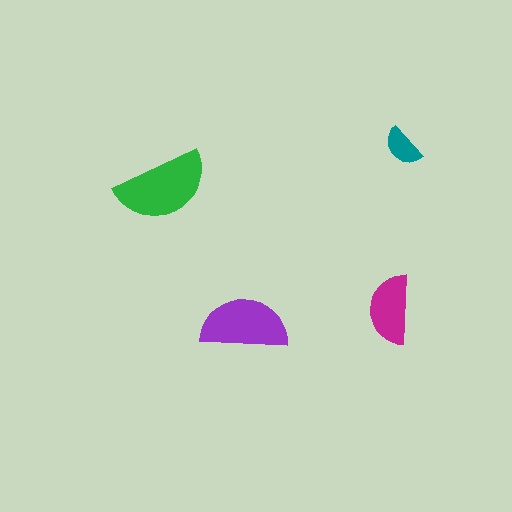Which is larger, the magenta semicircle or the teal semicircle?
The magenta one.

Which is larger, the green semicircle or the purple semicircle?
The green one.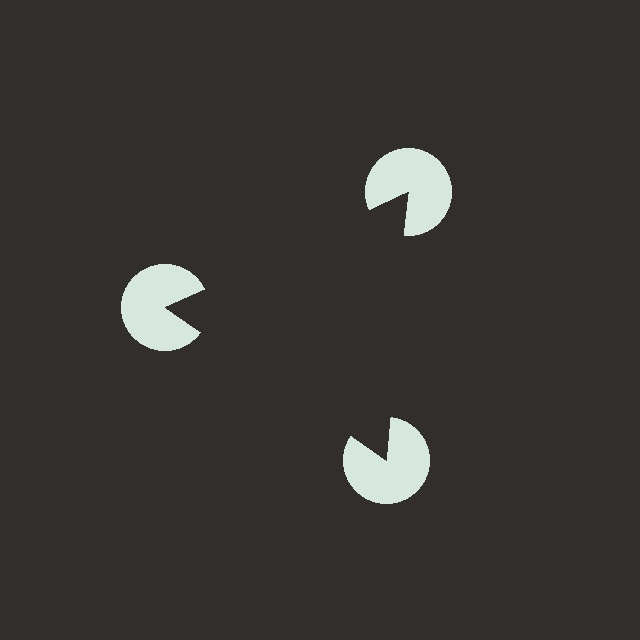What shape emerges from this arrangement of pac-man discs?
An illusory triangle — its edges are inferred from the aligned wedge cuts in the pac-man discs, not physically drawn.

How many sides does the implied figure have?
3 sides.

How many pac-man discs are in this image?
There are 3 — one at each vertex of the illusory triangle.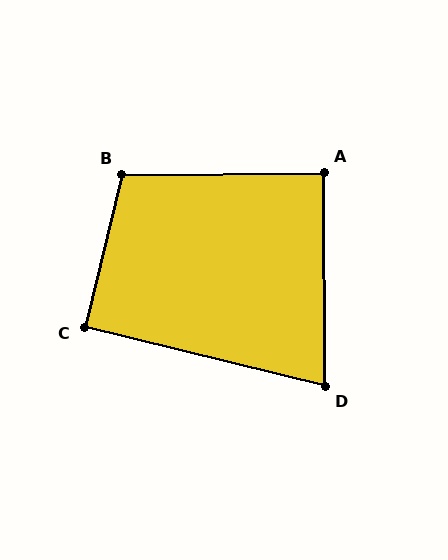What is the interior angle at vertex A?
Approximately 90 degrees (approximately right).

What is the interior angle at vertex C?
Approximately 90 degrees (approximately right).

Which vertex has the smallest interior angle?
D, at approximately 76 degrees.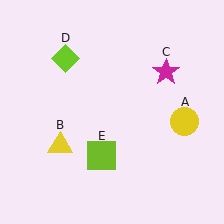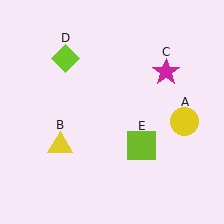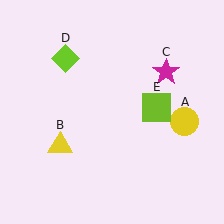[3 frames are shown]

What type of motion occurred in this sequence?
The lime square (object E) rotated counterclockwise around the center of the scene.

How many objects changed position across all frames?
1 object changed position: lime square (object E).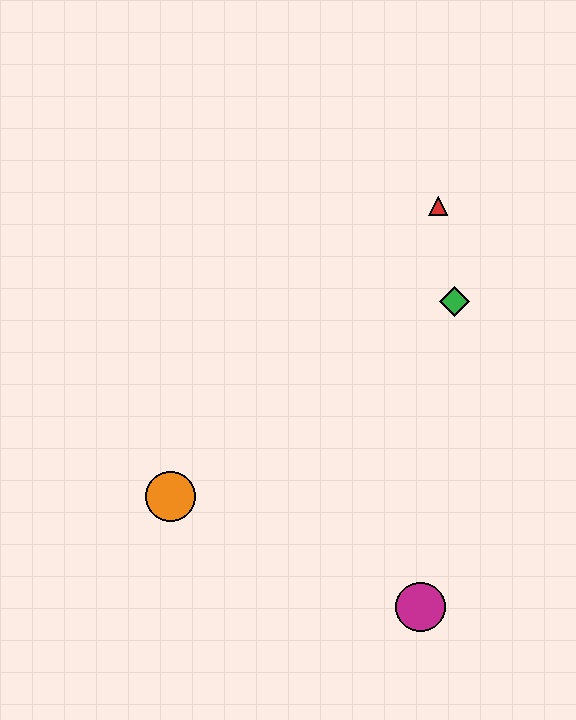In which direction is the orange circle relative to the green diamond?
The orange circle is to the left of the green diamond.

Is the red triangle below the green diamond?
No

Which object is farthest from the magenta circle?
The red triangle is farthest from the magenta circle.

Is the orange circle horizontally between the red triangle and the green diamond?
No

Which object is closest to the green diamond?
The red triangle is closest to the green diamond.